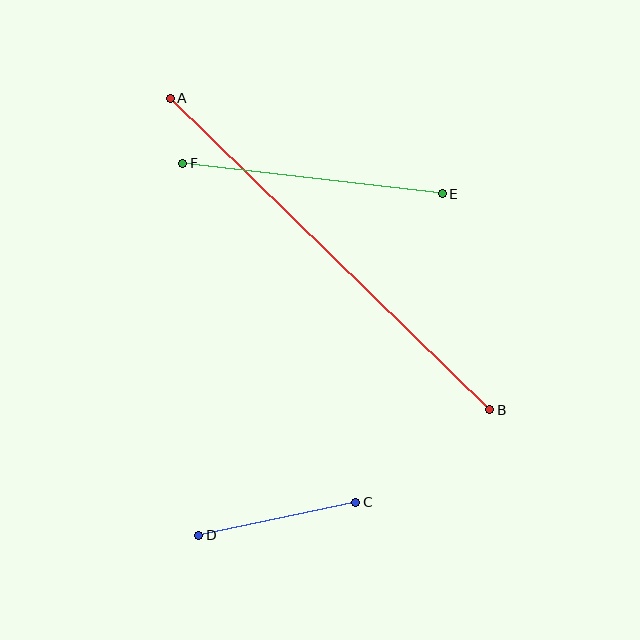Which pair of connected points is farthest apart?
Points A and B are farthest apart.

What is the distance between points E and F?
The distance is approximately 261 pixels.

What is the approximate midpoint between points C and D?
The midpoint is at approximately (277, 519) pixels.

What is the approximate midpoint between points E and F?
The midpoint is at approximately (312, 178) pixels.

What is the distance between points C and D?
The distance is approximately 160 pixels.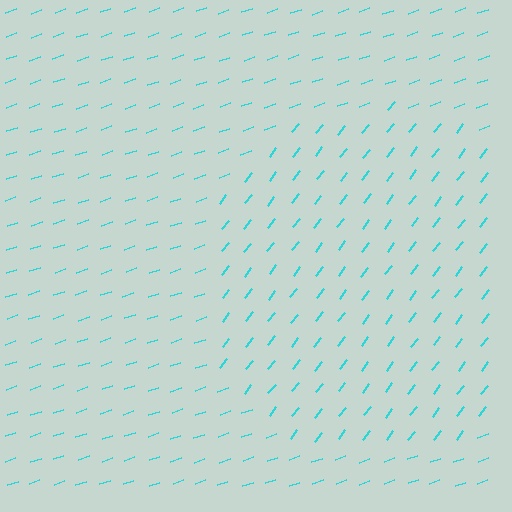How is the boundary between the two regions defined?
The boundary is defined purely by a change in line orientation (approximately 33 degrees difference). All lines are the same color and thickness.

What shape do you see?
I see a circle.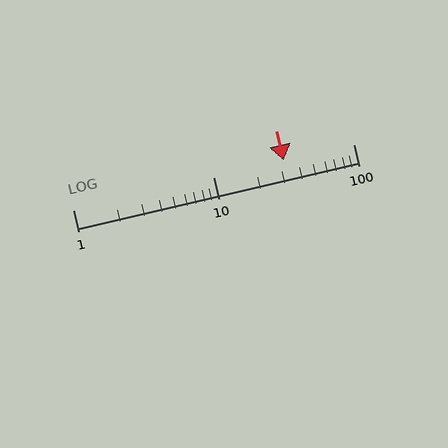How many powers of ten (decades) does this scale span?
The scale spans 2 decades, from 1 to 100.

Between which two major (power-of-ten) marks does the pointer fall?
The pointer is between 10 and 100.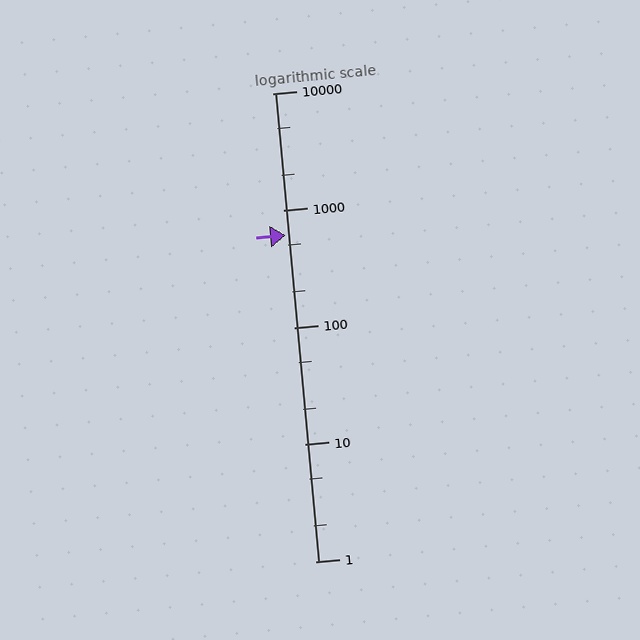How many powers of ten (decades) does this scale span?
The scale spans 4 decades, from 1 to 10000.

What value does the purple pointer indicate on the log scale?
The pointer indicates approximately 610.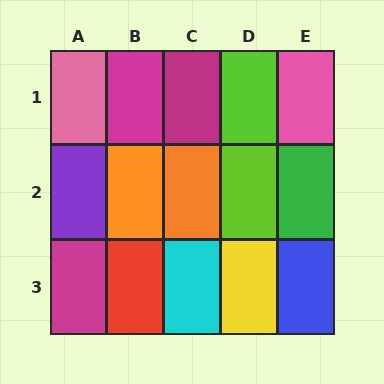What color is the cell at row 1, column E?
Pink.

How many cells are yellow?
1 cell is yellow.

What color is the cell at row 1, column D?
Lime.